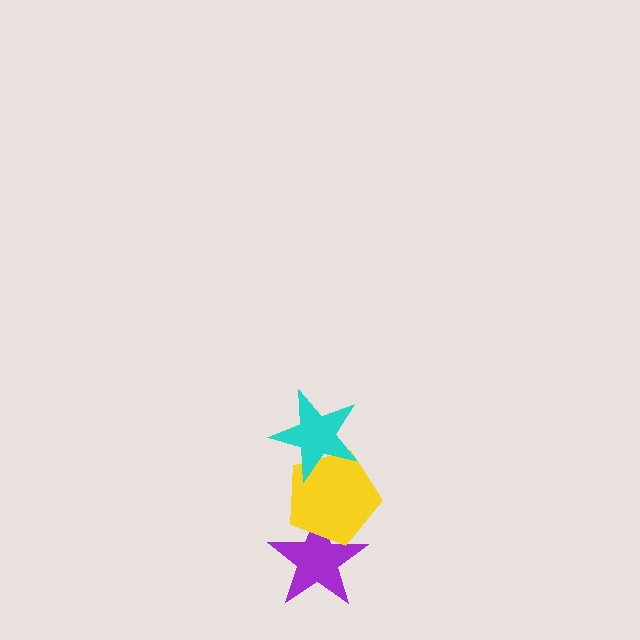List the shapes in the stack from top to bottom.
From top to bottom: the cyan star, the yellow pentagon, the purple star.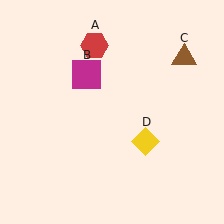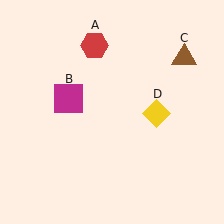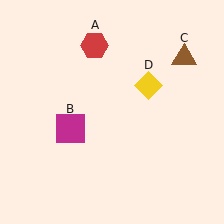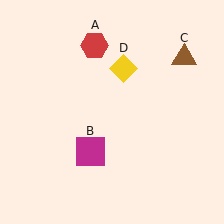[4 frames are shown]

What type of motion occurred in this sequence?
The magenta square (object B), yellow diamond (object D) rotated counterclockwise around the center of the scene.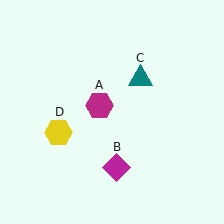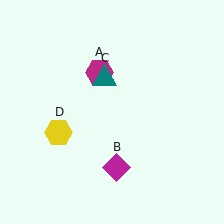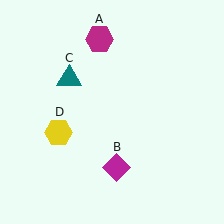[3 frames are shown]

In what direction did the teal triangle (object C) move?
The teal triangle (object C) moved left.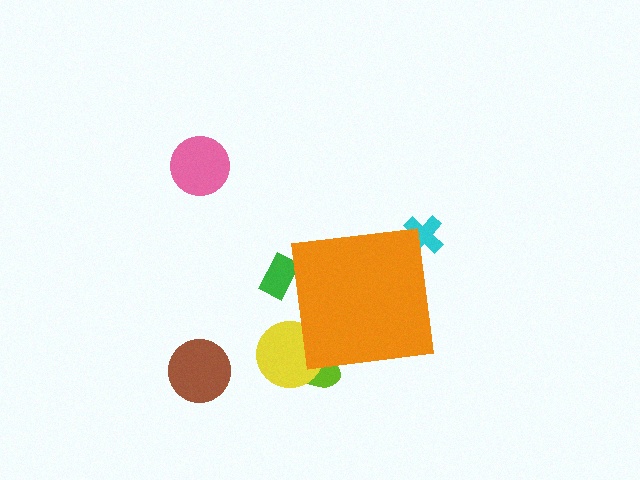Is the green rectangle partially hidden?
Yes, the green rectangle is partially hidden behind the orange square.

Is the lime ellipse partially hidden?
Yes, the lime ellipse is partially hidden behind the orange square.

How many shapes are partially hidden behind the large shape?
4 shapes are partially hidden.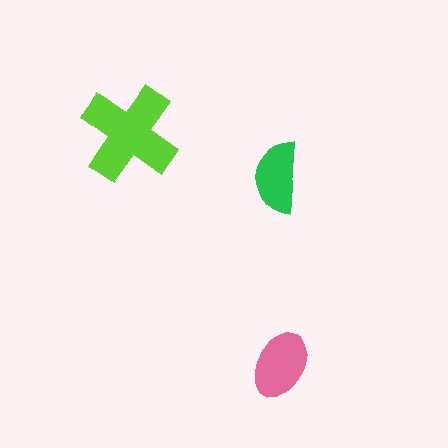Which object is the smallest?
The green semicircle.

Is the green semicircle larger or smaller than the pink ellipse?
Smaller.